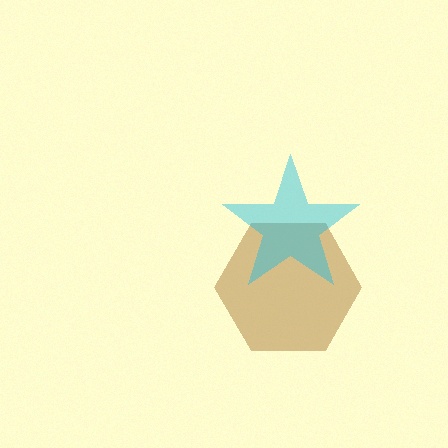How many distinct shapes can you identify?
There are 2 distinct shapes: a brown hexagon, a cyan star.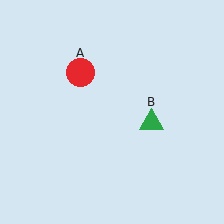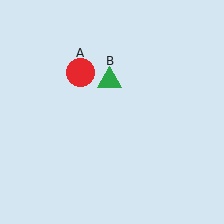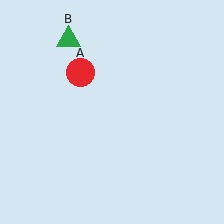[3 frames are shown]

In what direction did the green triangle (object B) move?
The green triangle (object B) moved up and to the left.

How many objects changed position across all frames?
1 object changed position: green triangle (object B).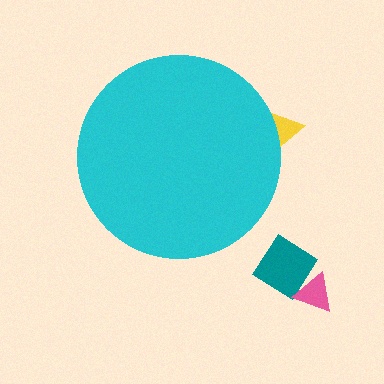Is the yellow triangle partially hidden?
Yes, the yellow triangle is partially hidden behind the cyan circle.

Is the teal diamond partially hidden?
No, the teal diamond is fully visible.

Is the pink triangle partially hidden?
No, the pink triangle is fully visible.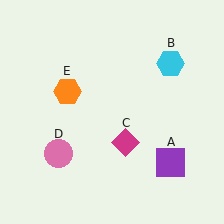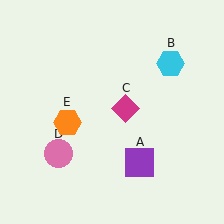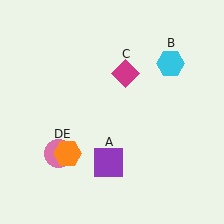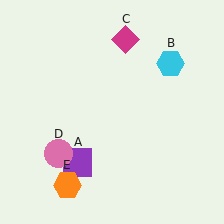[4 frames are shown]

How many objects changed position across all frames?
3 objects changed position: purple square (object A), magenta diamond (object C), orange hexagon (object E).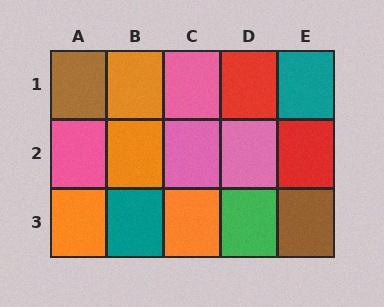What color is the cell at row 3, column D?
Green.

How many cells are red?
2 cells are red.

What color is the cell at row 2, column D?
Pink.